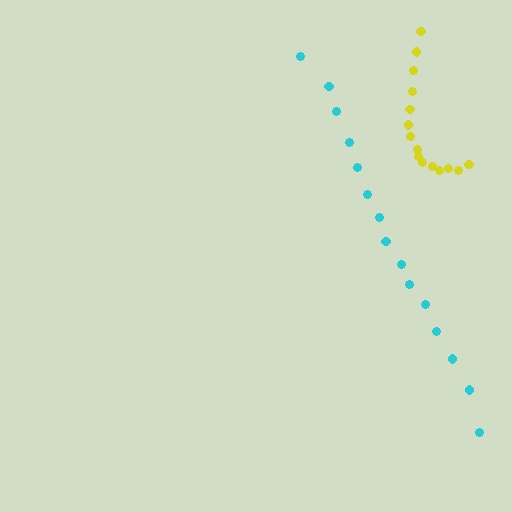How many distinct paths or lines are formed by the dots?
There are 2 distinct paths.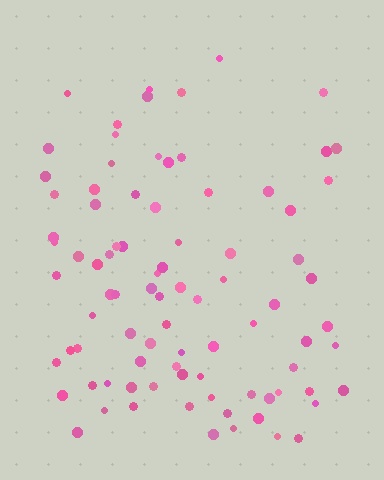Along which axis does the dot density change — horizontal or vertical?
Vertical.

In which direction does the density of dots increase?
From top to bottom, with the bottom side densest.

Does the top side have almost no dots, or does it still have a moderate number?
Still a moderate number, just noticeably fewer than the bottom.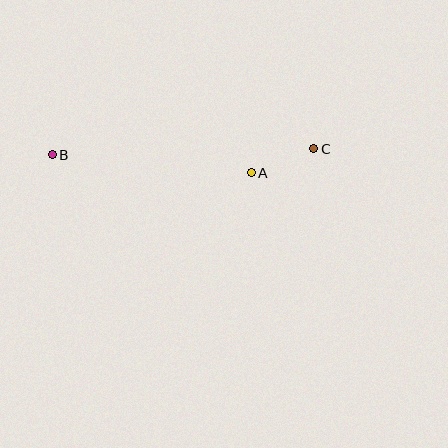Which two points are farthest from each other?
Points B and C are farthest from each other.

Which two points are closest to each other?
Points A and C are closest to each other.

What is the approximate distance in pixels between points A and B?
The distance between A and B is approximately 200 pixels.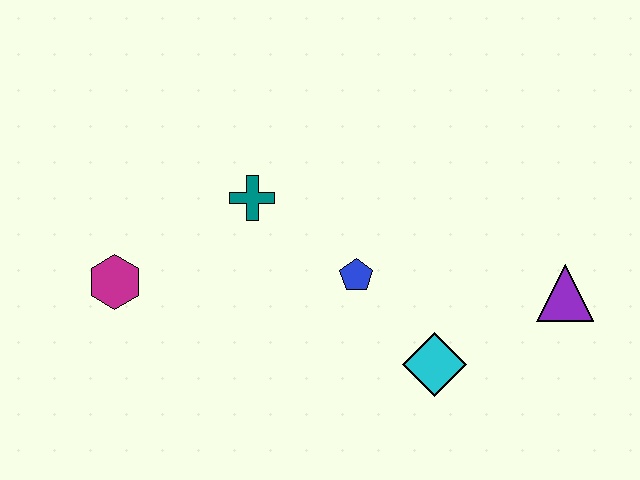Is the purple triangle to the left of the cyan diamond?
No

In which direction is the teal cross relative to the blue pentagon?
The teal cross is to the left of the blue pentagon.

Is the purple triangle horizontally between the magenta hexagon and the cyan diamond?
No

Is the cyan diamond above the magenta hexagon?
No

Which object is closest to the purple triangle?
The cyan diamond is closest to the purple triangle.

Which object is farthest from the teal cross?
The purple triangle is farthest from the teal cross.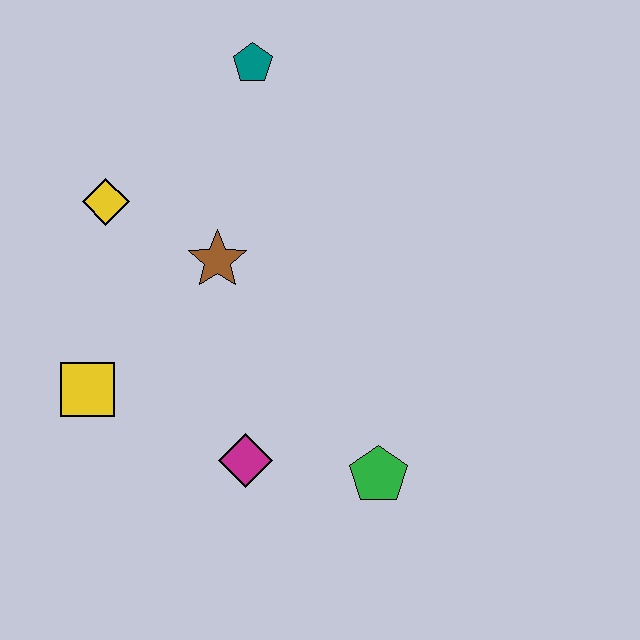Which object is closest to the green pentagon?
The magenta diamond is closest to the green pentagon.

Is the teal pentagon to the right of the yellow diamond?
Yes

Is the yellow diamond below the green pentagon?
No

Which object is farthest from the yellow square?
The teal pentagon is farthest from the yellow square.